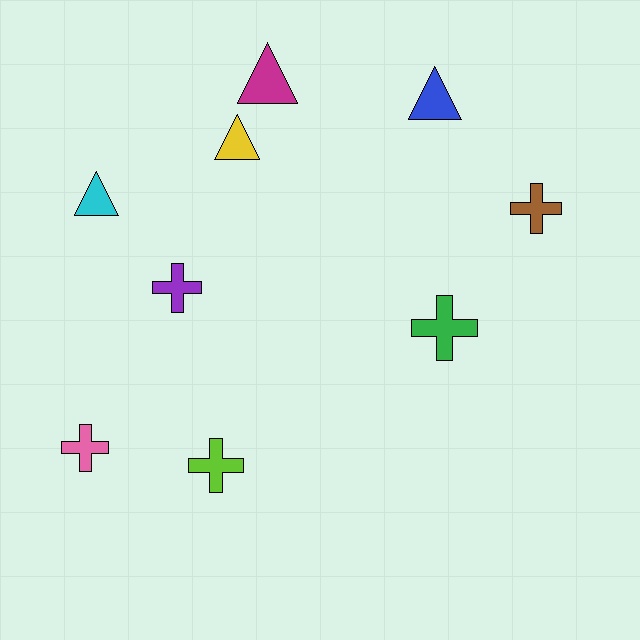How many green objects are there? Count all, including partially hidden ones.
There is 1 green object.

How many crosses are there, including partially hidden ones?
There are 5 crosses.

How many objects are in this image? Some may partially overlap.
There are 9 objects.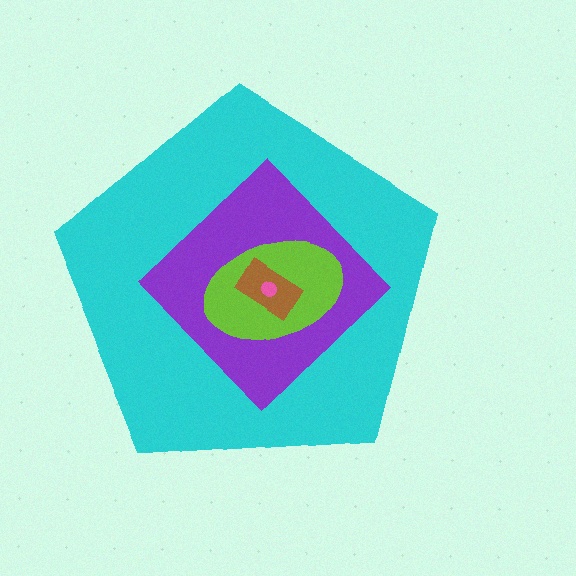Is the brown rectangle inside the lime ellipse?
Yes.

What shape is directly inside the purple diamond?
The lime ellipse.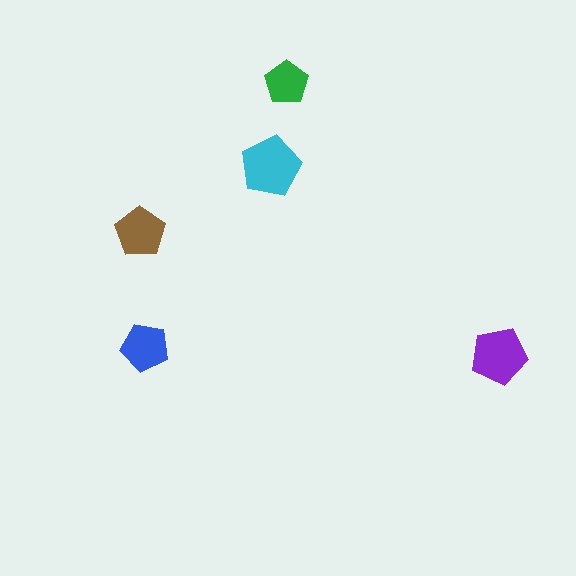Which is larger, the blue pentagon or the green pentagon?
The blue one.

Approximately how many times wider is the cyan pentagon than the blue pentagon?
About 1.5 times wider.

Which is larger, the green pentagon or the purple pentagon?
The purple one.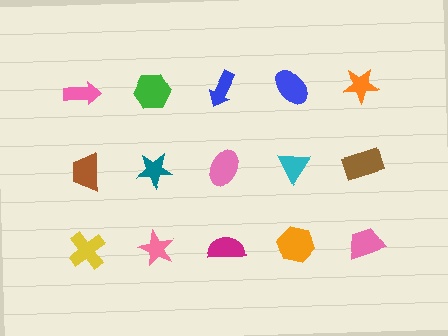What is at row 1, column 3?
A blue arrow.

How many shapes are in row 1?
5 shapes.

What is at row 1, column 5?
An orange star.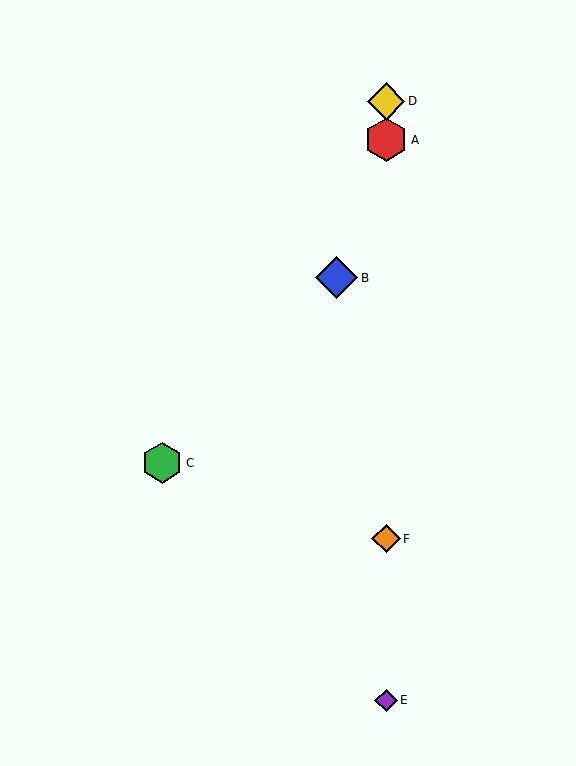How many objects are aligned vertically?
4 objects (A, D, E, F) are aligned vertically.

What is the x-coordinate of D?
Object D is at x≈386.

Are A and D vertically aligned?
Yes, both are at x≈386.